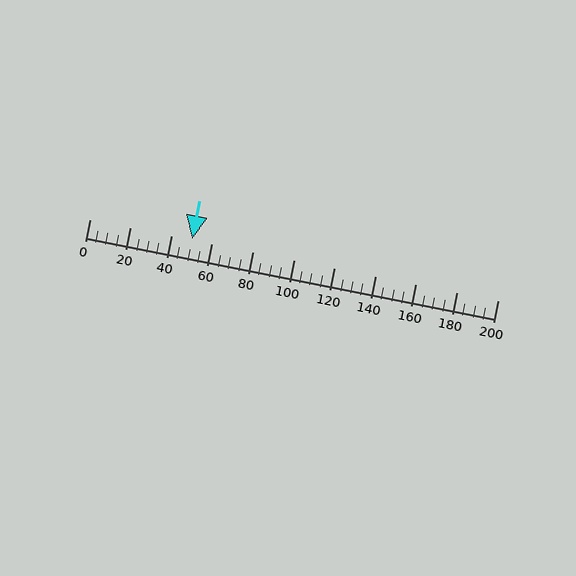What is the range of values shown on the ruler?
The ruler shows values from 0 to 200.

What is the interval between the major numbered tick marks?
The major tick marks are spaced 20 units apart.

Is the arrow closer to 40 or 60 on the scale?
The arrow is closer to 60.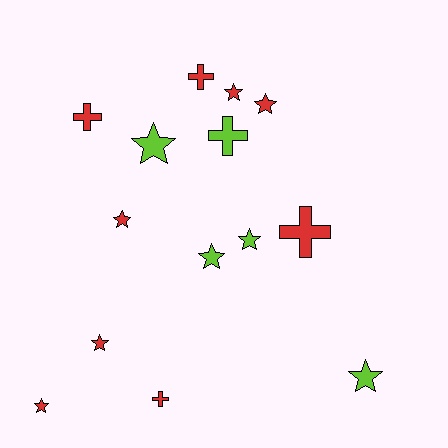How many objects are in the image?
There are 14 objects.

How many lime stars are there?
There are 4 lime stars.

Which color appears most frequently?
Red, with 9 objects.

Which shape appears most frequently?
Star, with 9 objects.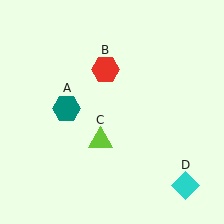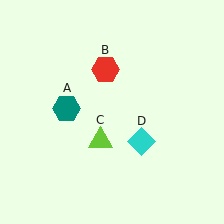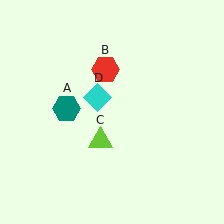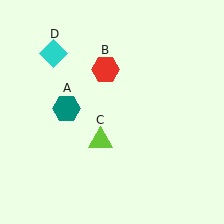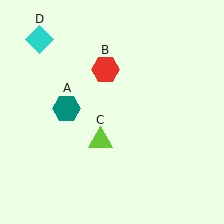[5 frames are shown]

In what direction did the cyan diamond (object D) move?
The cyan diamond (object D) moved up and to the left.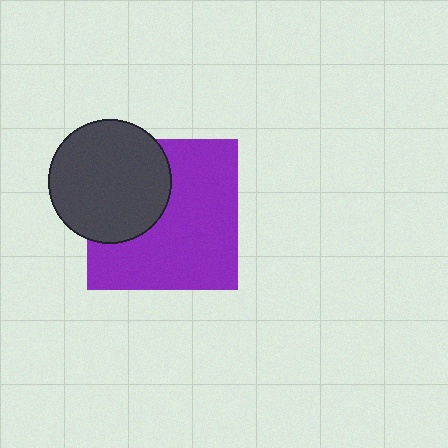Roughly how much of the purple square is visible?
Most of it is visible (roughly 66%).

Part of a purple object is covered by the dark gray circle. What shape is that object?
It is a square.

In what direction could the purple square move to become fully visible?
The purple square could move right. That would shift it out from behind the dark gray circle entirely.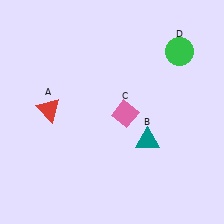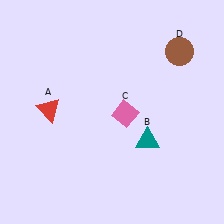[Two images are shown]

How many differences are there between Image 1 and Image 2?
There is 1 difference between the two images.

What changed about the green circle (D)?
In Image 1, D is green. In Image 2, it changed to brown.